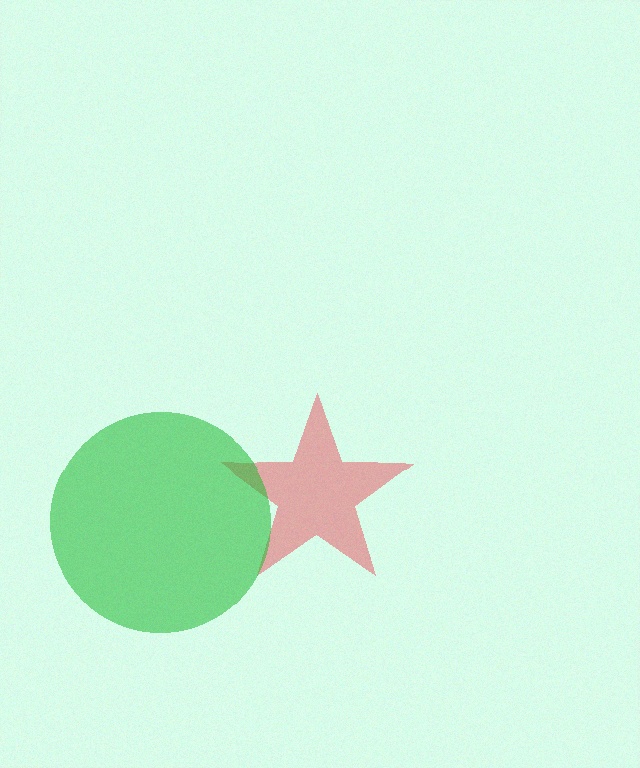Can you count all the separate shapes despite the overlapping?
Yes, there are 2 separate shapes.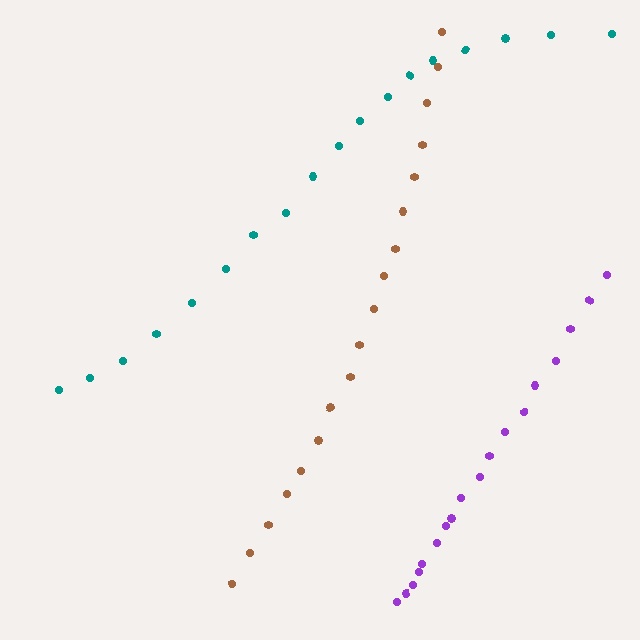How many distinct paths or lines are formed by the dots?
There are 3 distinct paths.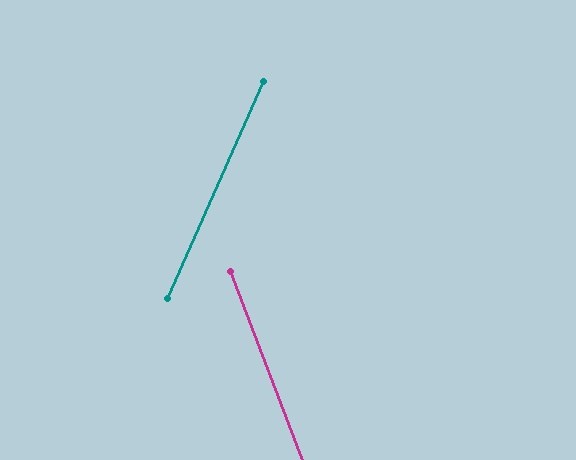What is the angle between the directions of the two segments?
Approximately 45 degrees.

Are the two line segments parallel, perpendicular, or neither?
Neither parallel nor perpendicular — they differ by about 45°.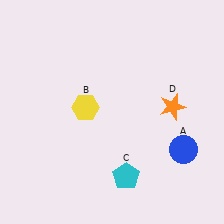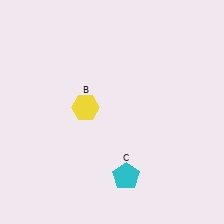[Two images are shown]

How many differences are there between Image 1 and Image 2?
There are 2 differences between the two images.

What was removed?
The orange star (D), the blue circle (A) were removed in Image 2.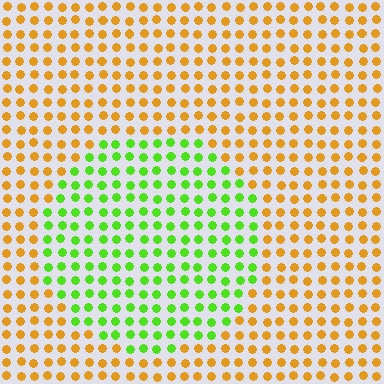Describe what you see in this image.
The image is filled with small orange elements in a uniform arrangement. A circle-shaped region is visible where the elements are tinted to a slightly different hue, forming a subtle color boundary.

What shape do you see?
I see a circle.